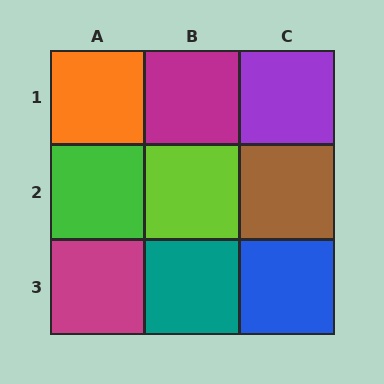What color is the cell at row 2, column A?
Green.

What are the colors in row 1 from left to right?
Orange, magenta, purple.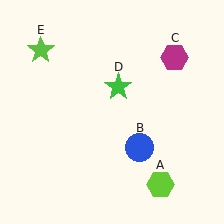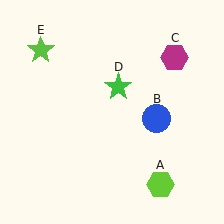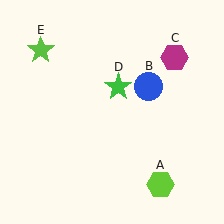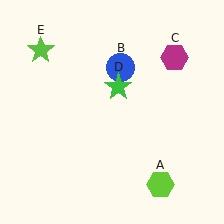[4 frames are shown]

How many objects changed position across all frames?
1 object changed position: blue circle (object B).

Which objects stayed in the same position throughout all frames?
Lime hexagon (object A) and magenta hexagon (object C) and green star (object D) and lime star (object E) remained stationary.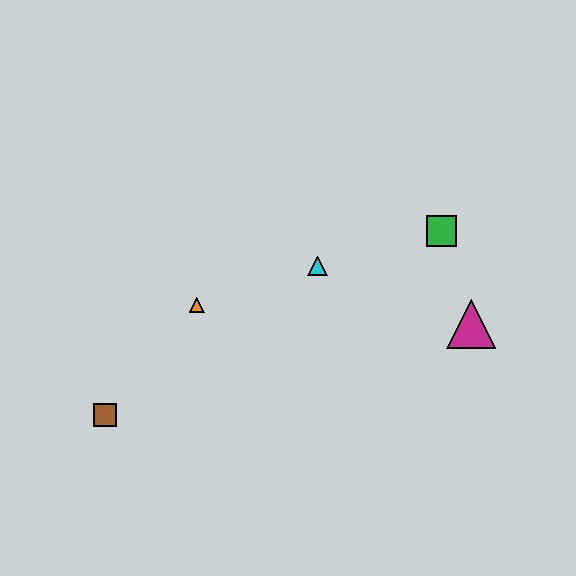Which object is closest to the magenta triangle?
The green square is closest to the magenta triangle.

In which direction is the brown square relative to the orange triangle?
The brown square is below the orange triangle.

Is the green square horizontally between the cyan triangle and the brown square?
No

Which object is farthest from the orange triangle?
The magenta triangle is farthest from the orange triangle.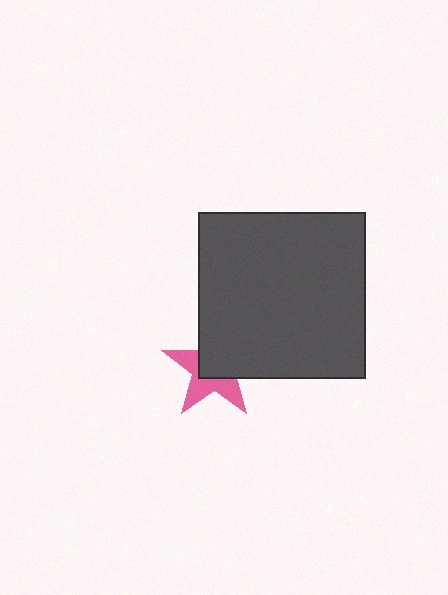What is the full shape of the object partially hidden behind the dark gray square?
The partially hidden object is a pink star.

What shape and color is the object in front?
The object in front is a dark gray square.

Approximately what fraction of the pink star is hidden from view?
Roughly 54% of the pink star is hidden behind the dark gray square.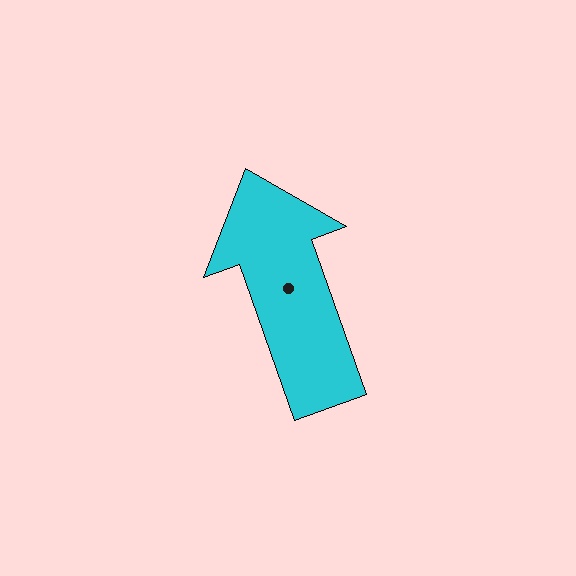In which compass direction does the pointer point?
North.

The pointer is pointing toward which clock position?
Roughly 11 o'clock.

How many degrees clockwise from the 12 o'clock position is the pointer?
Approximately 340 degrees.